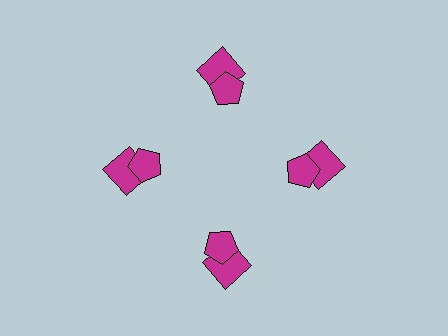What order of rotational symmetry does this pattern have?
This pattern has 4-fold rotational symmetry.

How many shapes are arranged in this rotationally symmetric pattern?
There are 8 shapes, arranged in 4 groups of 2.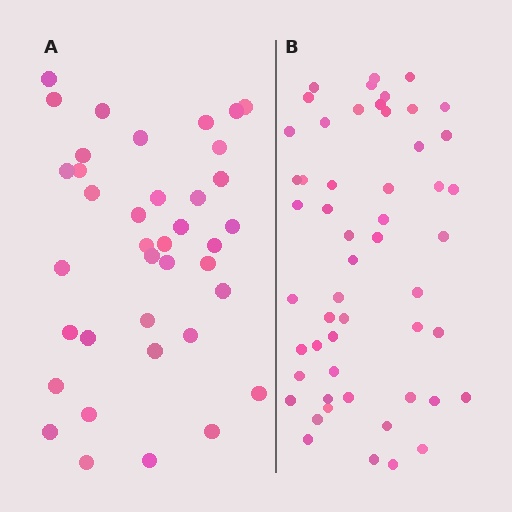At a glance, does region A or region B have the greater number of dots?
Region B (the right region) has more dots.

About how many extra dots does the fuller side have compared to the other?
Region B has approximately 15 more dots than region A.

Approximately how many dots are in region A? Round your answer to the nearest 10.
About 40 dots. (The exact count is 38, which rounds to 40.)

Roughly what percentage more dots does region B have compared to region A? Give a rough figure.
About 40% more.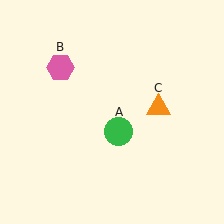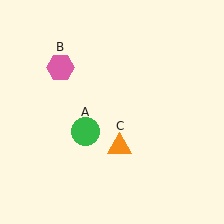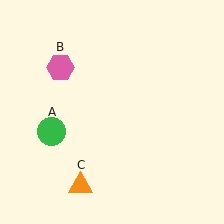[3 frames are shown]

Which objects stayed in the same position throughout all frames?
Pink hexagon (object B) remained stationary.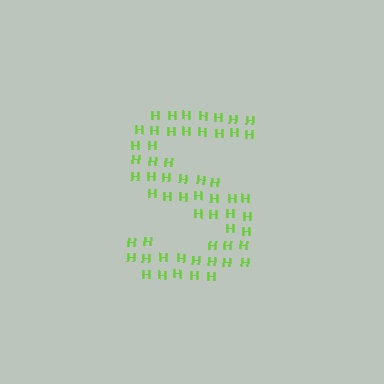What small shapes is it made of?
It is made of small letter H's.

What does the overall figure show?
The overall figure shows the letter S.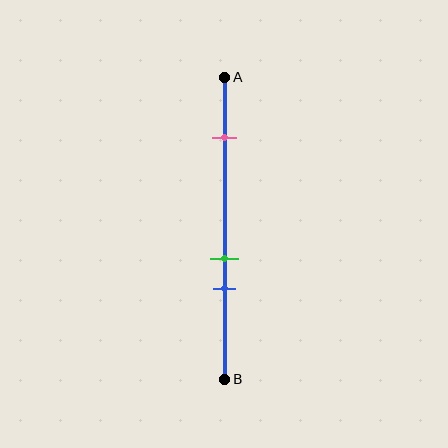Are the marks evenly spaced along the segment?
No, the marks are not evenly spaced.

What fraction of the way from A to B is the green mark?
The green mark is approximately 60% (0.6) of the way from A to B.